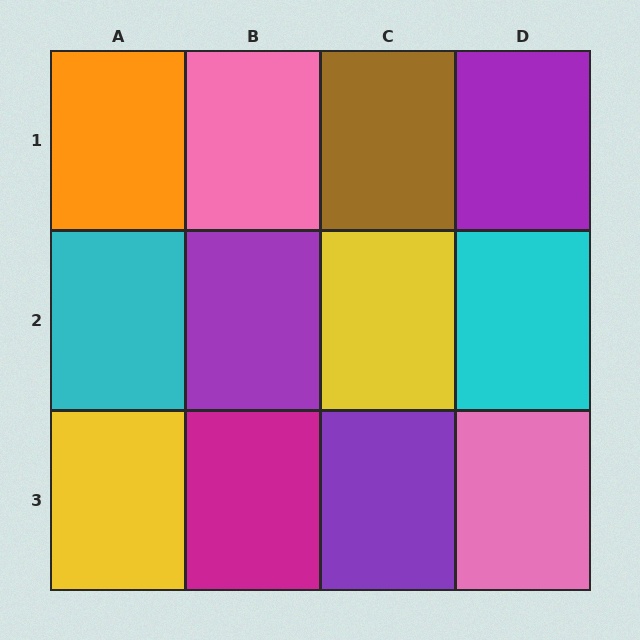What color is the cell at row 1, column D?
Purple.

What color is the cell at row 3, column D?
Pink.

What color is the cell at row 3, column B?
Magenta.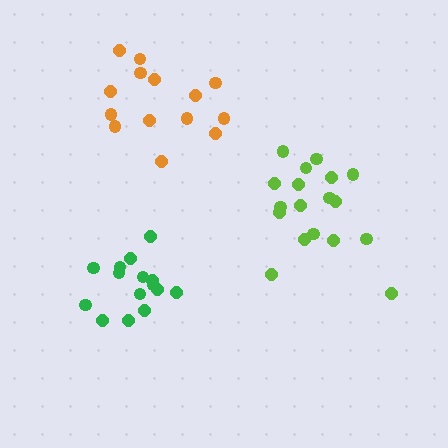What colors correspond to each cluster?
The clusters are colored: green, orange, lime.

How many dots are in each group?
Group 1: 15 dots, Group 2: 14 dots, Group 3: 18 dots (47 total).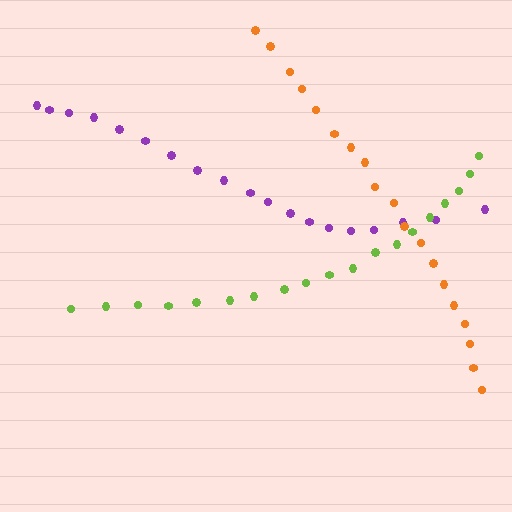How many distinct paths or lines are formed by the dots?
There are 3 distinct paths.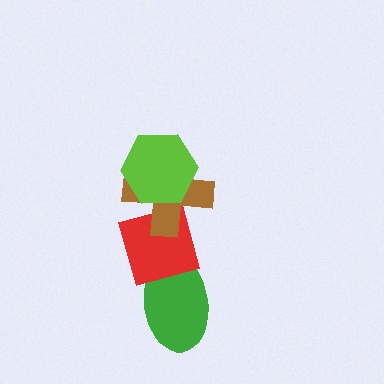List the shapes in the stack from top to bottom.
From top to bottom: the lime hexagon, the brown cross, the red diamond, the green ellipse.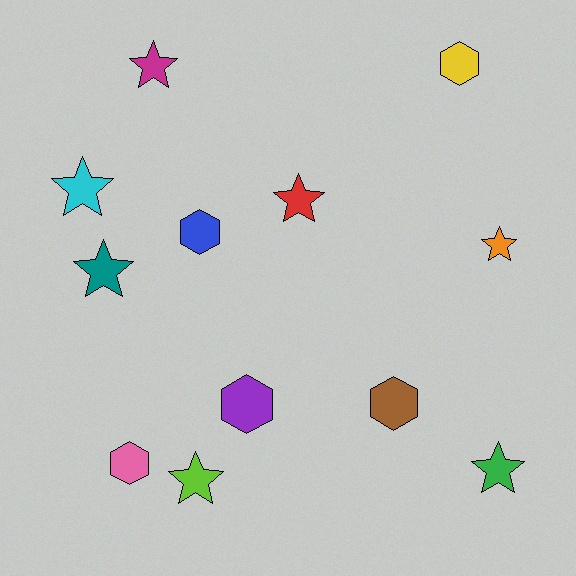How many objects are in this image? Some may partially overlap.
There are 12 objects.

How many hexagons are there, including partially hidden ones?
There are 5 hexagons.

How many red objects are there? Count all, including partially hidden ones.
There is 1 red object.